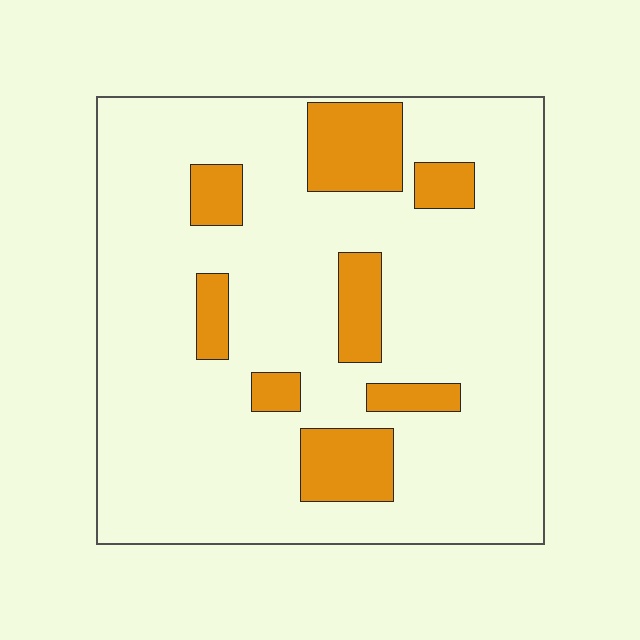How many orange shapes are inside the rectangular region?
8.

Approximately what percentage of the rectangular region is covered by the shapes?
Approximately 15%.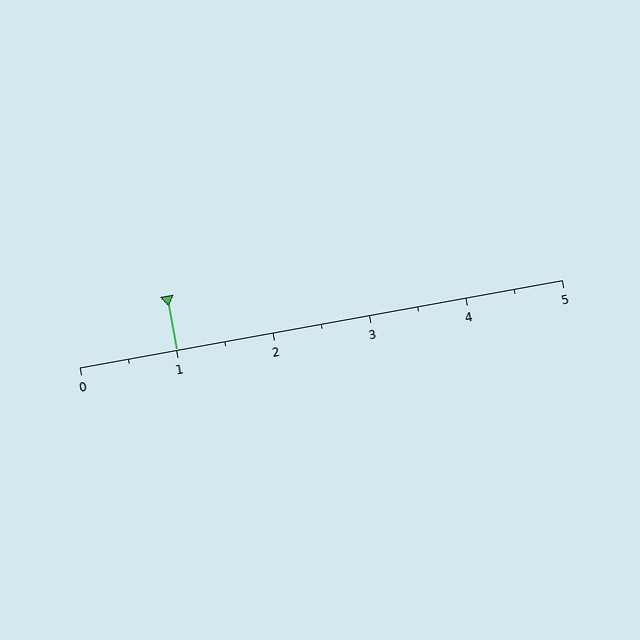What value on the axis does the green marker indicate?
The marker indicates approximately 1.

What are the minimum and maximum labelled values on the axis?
The axis runs from 0 to 5.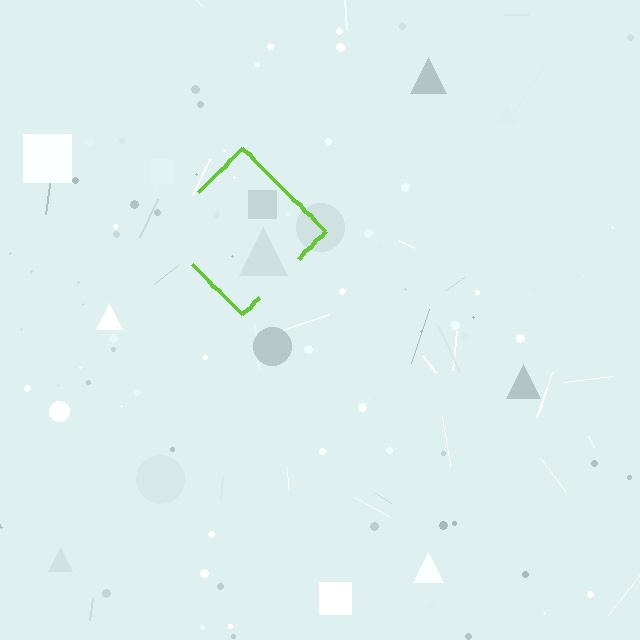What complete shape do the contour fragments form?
The contour fragments form a diamond.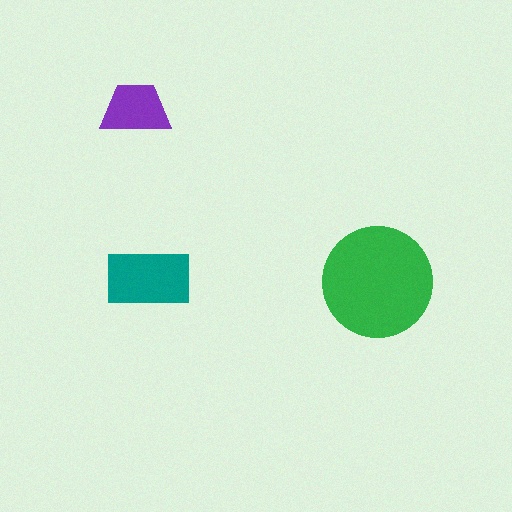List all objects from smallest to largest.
The purple trapezoid, the teal rectangle, the green circle.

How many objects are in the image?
There are 3 objects in the image.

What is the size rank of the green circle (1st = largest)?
1st.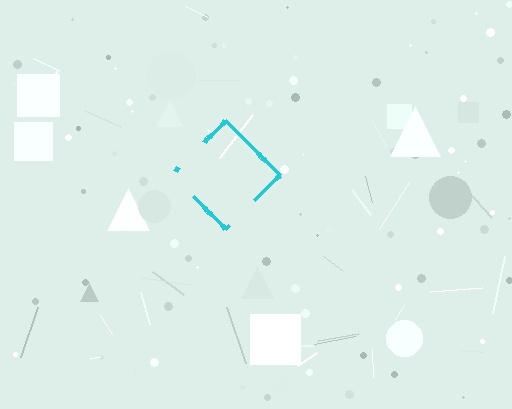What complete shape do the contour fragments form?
The contour fragments form a diamond.